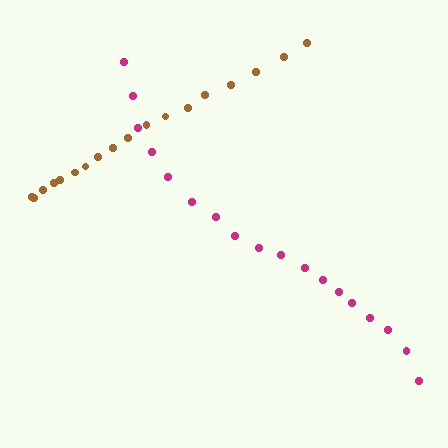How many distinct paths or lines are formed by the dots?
There are 2 distinct paths.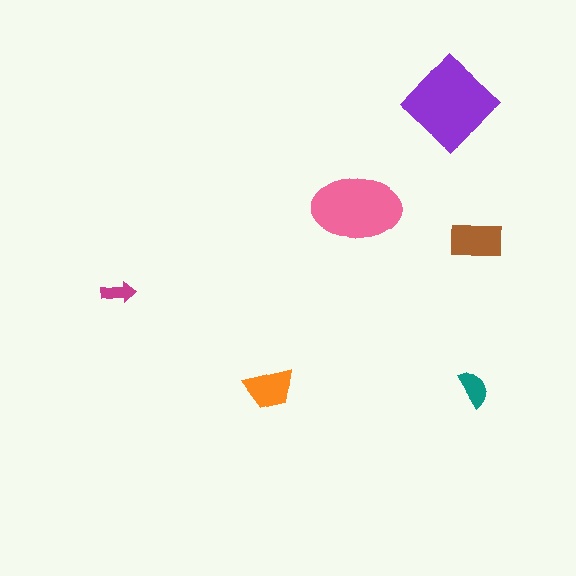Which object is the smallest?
The magenta arrow.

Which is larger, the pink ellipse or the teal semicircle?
The pink ellipse.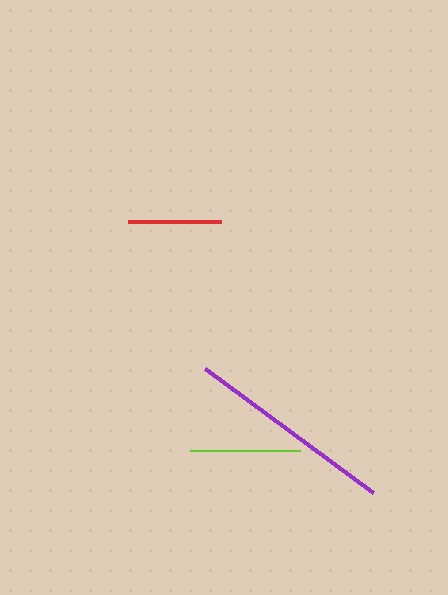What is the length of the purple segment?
The purple segment is approximately 210 pixels long.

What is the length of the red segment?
The red segment is approximately 93 pixels long.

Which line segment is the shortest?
The red line is the shortest at approximately 93 pixels.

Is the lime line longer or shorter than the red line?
The lime line is longer than the red line.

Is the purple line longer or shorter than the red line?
The purple line is longer than the red line.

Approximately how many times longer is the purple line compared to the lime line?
The purple line is approximately 1.9 times the length of the lime line.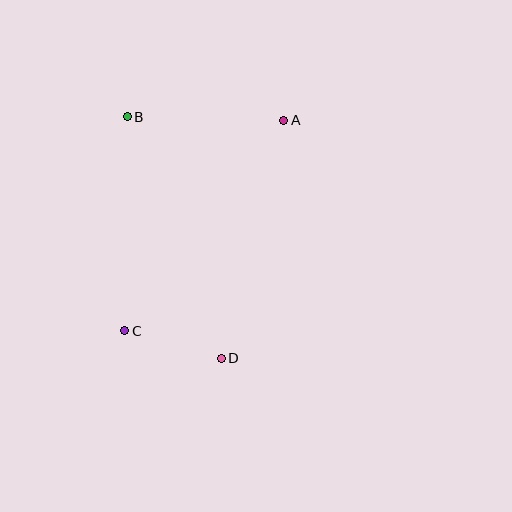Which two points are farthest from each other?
Points A and C are farthest from each other.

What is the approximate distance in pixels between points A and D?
The distance between A and D is approximately 246 pixels.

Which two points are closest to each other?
Points C and D are closest to each other.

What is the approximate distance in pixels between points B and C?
The distance between B and C is approximately 214 pixels.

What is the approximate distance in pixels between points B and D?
The distance between B and D is approximately 259 pixels.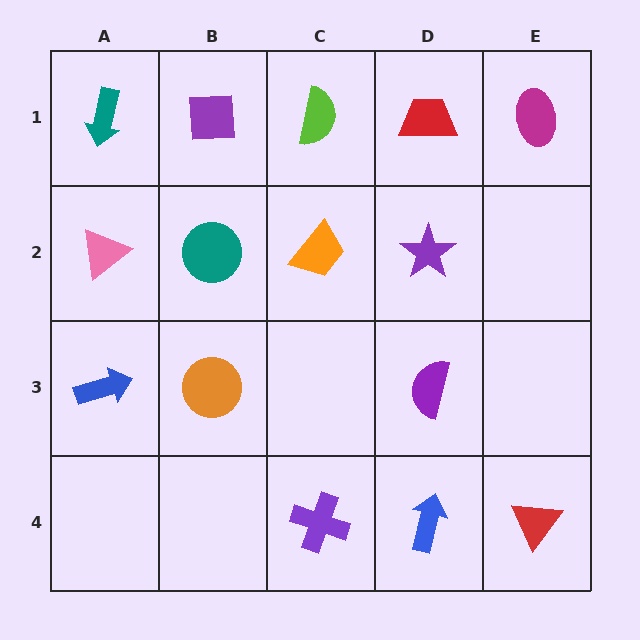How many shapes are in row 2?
4 shapes.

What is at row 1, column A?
A teal arrow.